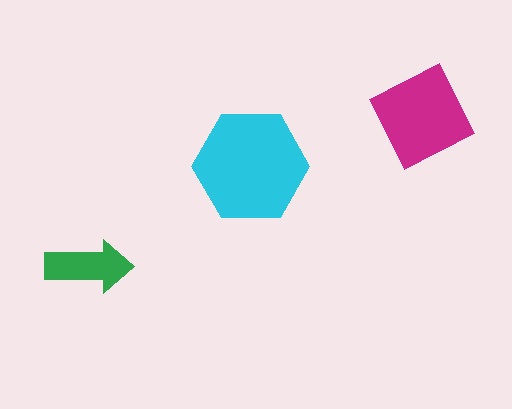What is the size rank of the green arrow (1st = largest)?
3rd.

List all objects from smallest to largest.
The green arrow, the magenta diamond, the cyan hexagon.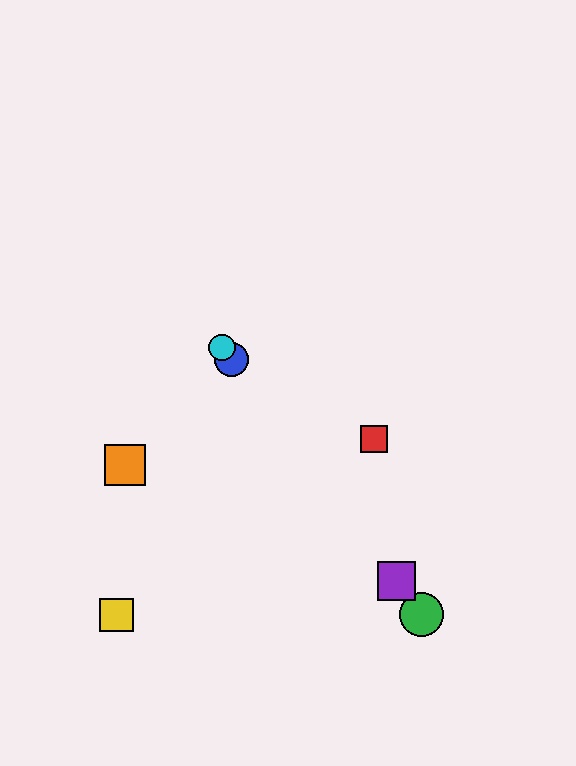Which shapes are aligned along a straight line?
The blue circle, the green circle, the purple square, the cyan circle are aligned along a straight line.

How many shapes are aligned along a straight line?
4 shapes (the blue circle, the green circle, the purple square, the cyan circle) are aligned along a straight line.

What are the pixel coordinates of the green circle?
The green circle is at (422, 615).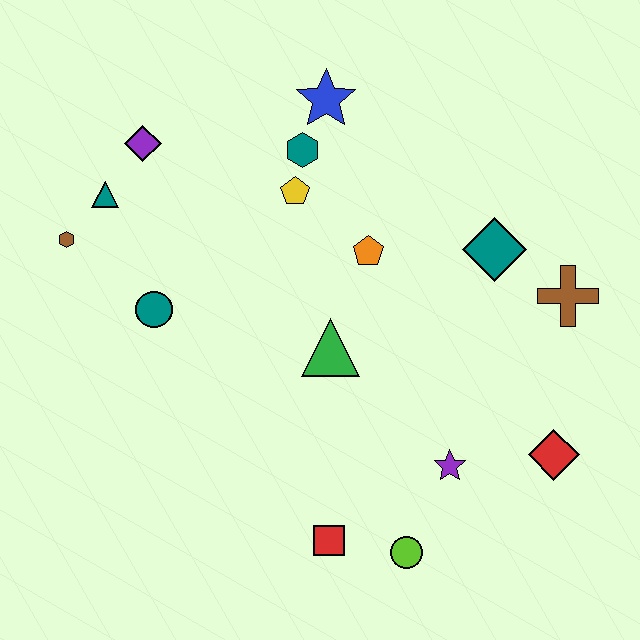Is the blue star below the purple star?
No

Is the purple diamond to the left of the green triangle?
Yes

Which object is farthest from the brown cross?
The brown hexagon is farthest from the brown cross.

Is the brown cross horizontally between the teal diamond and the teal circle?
No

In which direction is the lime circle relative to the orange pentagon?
The lime circle is below the orange pentagon.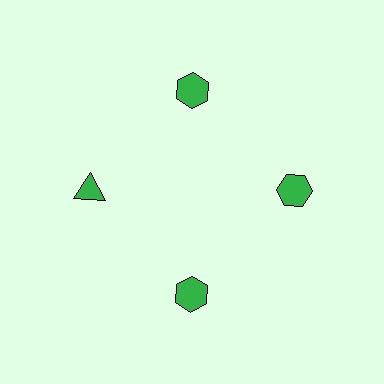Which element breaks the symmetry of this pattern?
The green triangle at roughly the 9 o'clock position breaks the symmetry. All other shapes are green hexagons.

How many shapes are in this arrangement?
There are 4 shapes arranged in a ring pattern.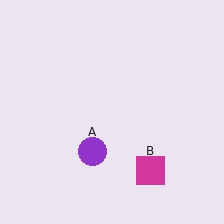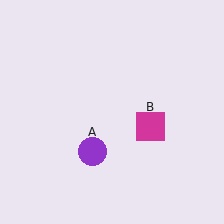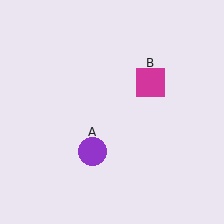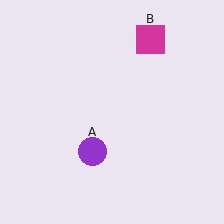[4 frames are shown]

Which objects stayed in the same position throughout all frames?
Purple circle (object A) remained stationary.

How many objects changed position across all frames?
1 object changed position: magenta square (object B).